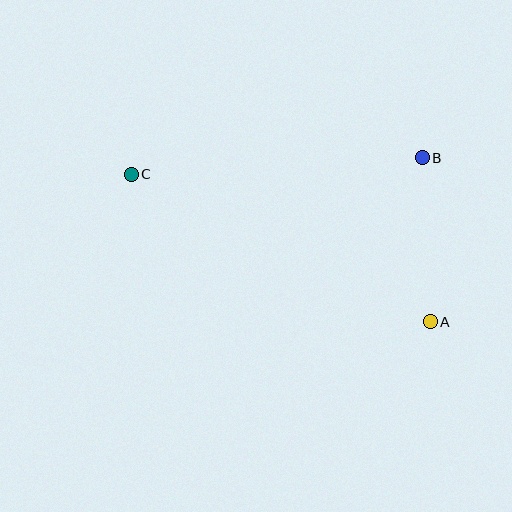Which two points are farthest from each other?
Points A and C are farthest from each other.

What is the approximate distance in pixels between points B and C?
The distance between B and C is approximately 292 pixels.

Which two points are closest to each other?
Points A and B are closest to each other.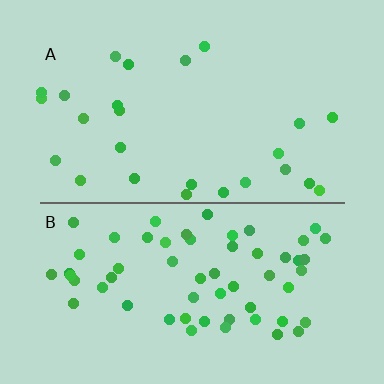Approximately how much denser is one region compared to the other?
Approximately 2.4× — region B over region A.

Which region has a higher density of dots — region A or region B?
B (the bottom).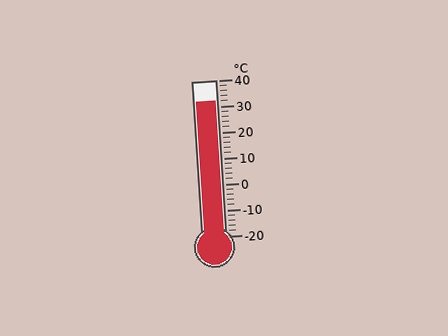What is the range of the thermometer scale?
The thermometer scale ranges from -20°C to 40°C.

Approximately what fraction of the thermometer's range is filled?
The thermometer is filled to approximately 85% of its range.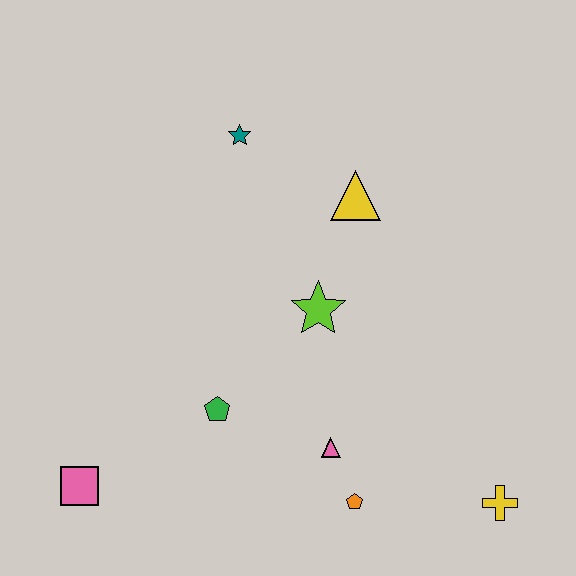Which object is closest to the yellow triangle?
The lime star is closest to the yellow triangle.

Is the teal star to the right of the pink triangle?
No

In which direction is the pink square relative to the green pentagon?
The pink square is to the left of the green pentagon.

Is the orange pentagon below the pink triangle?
Yes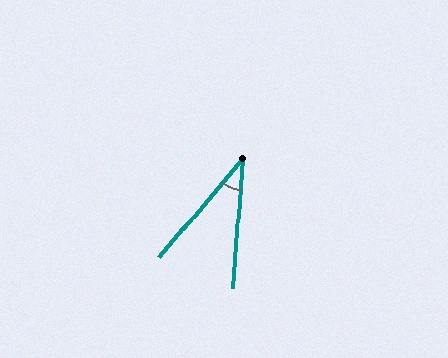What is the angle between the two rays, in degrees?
Approximately 36 degrees.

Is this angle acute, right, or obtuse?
It is acute.